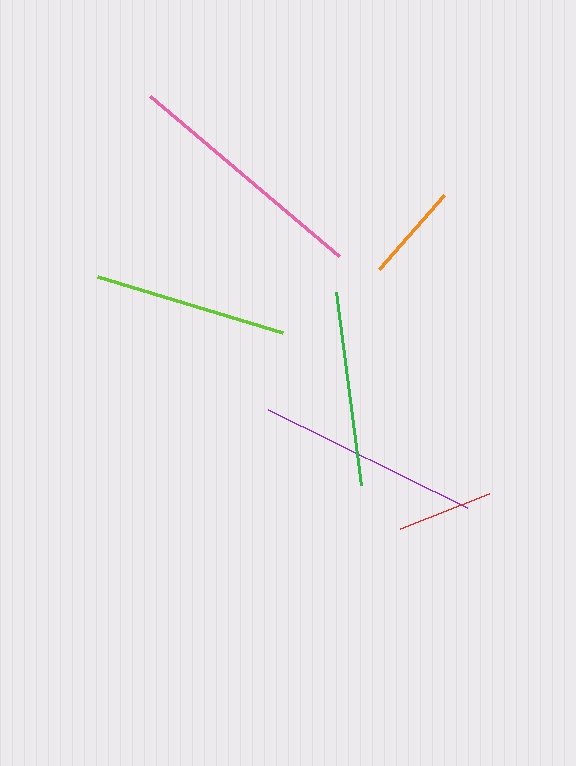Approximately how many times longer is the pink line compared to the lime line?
The pink line is approximately 1.3 times the length of the lime line.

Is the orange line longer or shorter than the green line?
The green line is longer than the orange line.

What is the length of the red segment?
The red segment is approximately 95 pixels long.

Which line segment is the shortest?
The red line is the shortest at approximately 95 pixels.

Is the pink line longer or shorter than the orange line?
The pink line is longer than the orange line.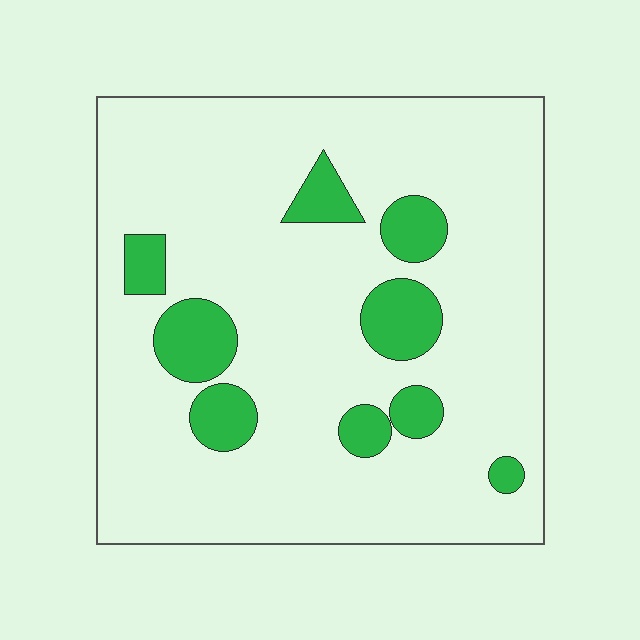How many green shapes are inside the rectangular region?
9.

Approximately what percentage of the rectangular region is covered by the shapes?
Approximately 15%.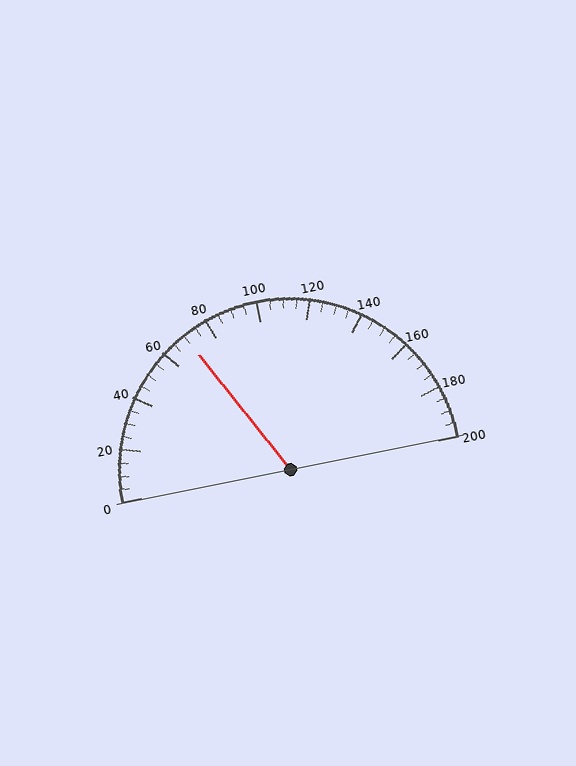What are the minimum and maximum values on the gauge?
The gauge ranges from 0 to 200.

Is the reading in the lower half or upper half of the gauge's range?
The reading is in the lower half of the range (0 to 200).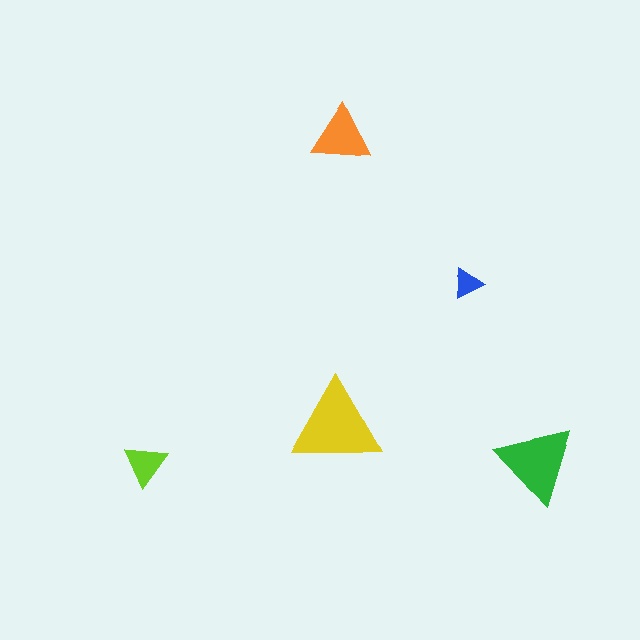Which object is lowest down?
The green triangle is bottommost.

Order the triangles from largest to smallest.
the yellow one, the green one, the orange one, the lime one, the blue one.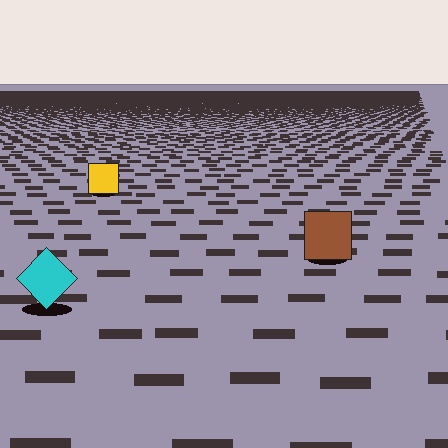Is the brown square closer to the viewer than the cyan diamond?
No. The cyan diamond is closer — you can tell from the texture gradient: the ground texture is coarser near it.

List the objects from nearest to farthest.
From nearest to farthest: the cyan diamond, the brown square, the yellow square.